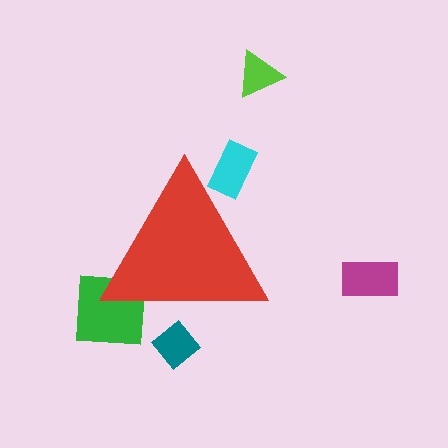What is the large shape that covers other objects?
A red triangle.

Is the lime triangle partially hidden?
No, the lime triangle is fully visible.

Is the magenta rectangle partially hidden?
No, the magenta rectangle is fully visible.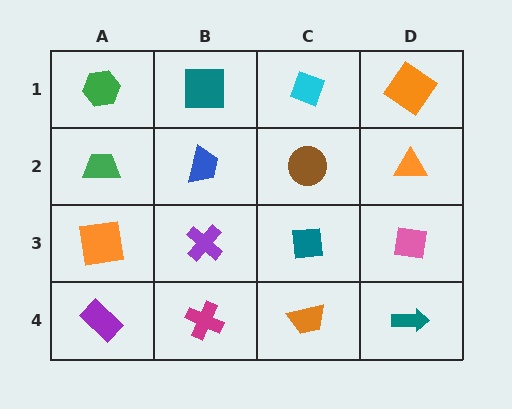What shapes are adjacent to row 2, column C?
A cyan diamond (row 1, column C), a teal square (row 3, column C), a blue trapezoid (row 2, column B), an orange triangle (row 2, column D).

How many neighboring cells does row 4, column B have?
3.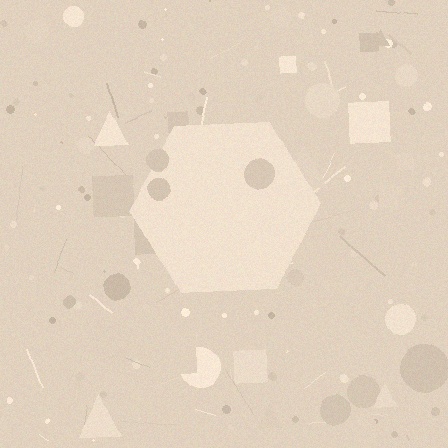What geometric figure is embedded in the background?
A hexagon is embedded in the background.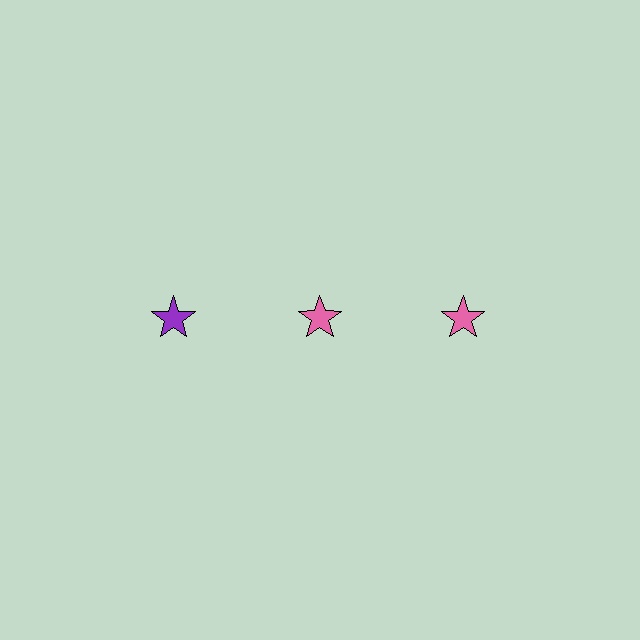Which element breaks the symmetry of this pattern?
The purple star in the top row, leftmost column breaks the symmetry. All other shapes are pink stars.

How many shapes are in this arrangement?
There are 3 shapes arranged in a grid pattern.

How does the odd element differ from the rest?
It has a different color: purple instead of pink.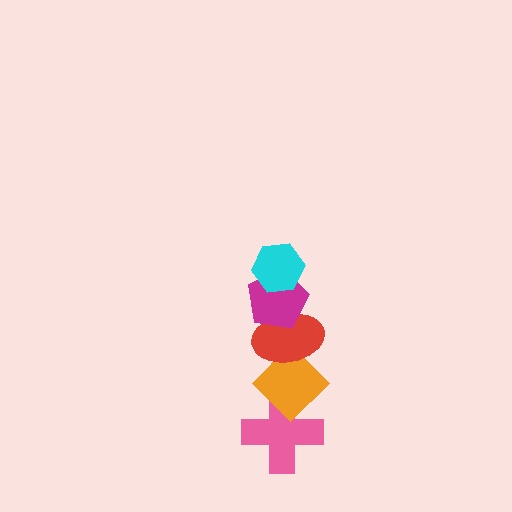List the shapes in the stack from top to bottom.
From top to bottom: the cyan hexagon, the magenta pentagon, the red ellipse, the orange diamond, the pink cross.